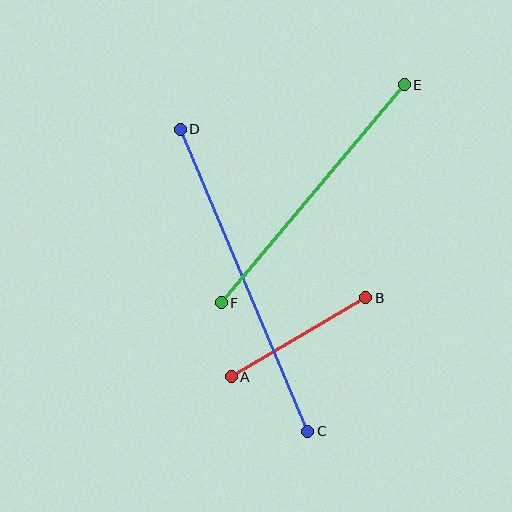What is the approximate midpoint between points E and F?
The midpoint is at approximately (313, 194) pixels.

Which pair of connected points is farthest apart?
Points C and D are farthest apart.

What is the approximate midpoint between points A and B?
The midpoint is at approximately (298, 337) pixels.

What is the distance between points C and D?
The distance is approximately 328 pixels.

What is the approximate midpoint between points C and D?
The midpoint is at approximately (244, 280) pixels.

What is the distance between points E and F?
The distance is approximately 285 pixels.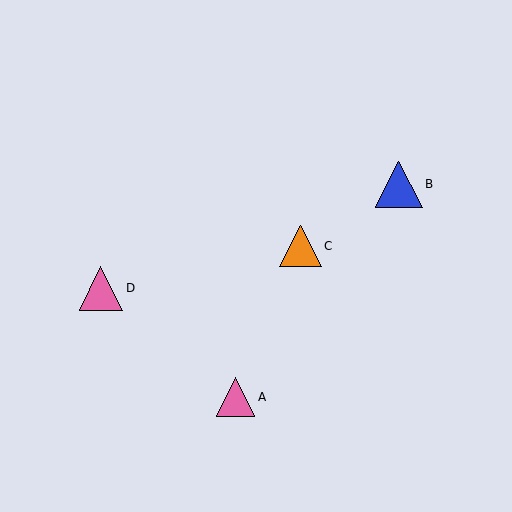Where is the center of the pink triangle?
The center of the pink triangle is at (101, 288).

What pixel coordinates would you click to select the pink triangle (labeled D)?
Click at (101, 288) to select the pink triangle D.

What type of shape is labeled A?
Shape A is a pink triangle.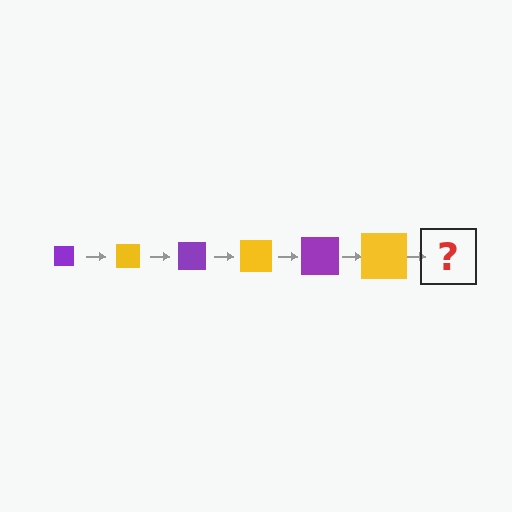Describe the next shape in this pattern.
It should be a purple square, larger than the previous one.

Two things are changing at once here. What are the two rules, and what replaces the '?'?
The two rules are that the square grows larger each step and the color cycles through purple and yellow. The '?' should be a purple square, larger than the previous one.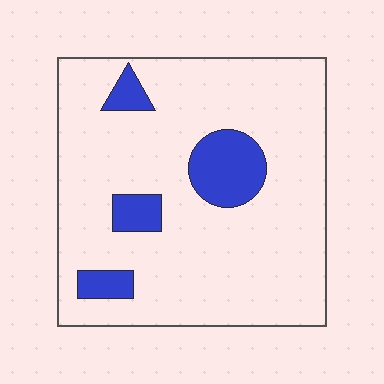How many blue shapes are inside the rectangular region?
4.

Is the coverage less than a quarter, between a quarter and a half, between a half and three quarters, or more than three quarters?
Less than a quarter.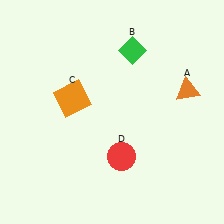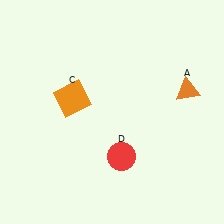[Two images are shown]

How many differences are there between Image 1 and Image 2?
There is 1 difference between the two images.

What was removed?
The green diamond (B) was removed in Image 2.